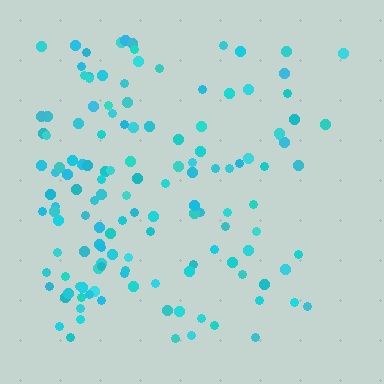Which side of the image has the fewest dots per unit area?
The right.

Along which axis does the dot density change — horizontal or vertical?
Horizontal.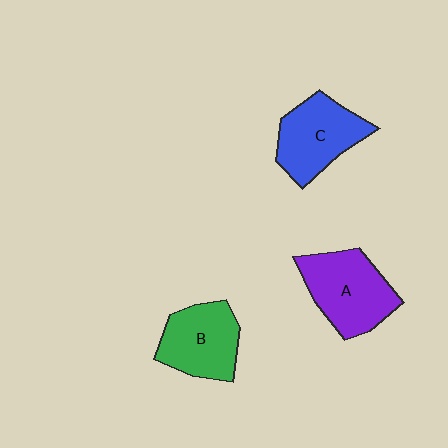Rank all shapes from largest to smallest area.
From largest to smallest: A (purple), C (blue), B (green).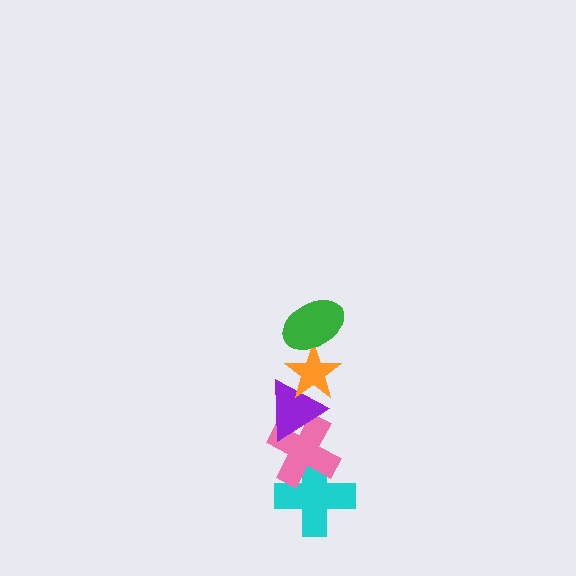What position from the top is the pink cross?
The pink cross is 4th from the top.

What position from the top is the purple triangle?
The purple triangle is 3rd from the top.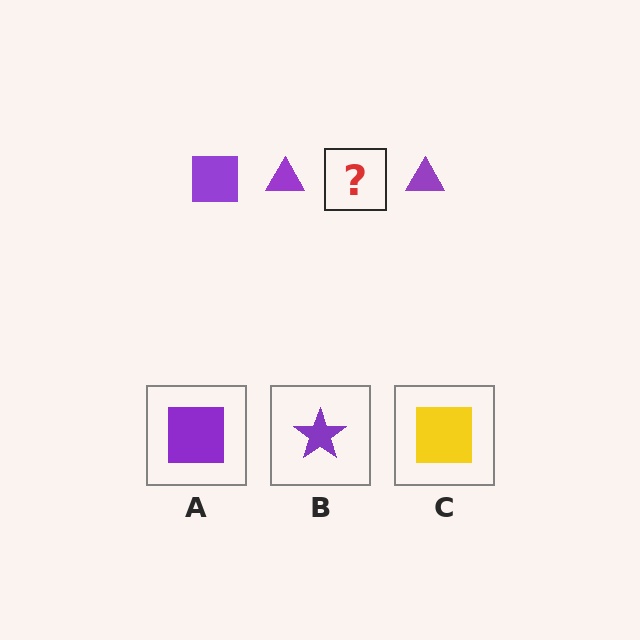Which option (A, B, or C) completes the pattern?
A.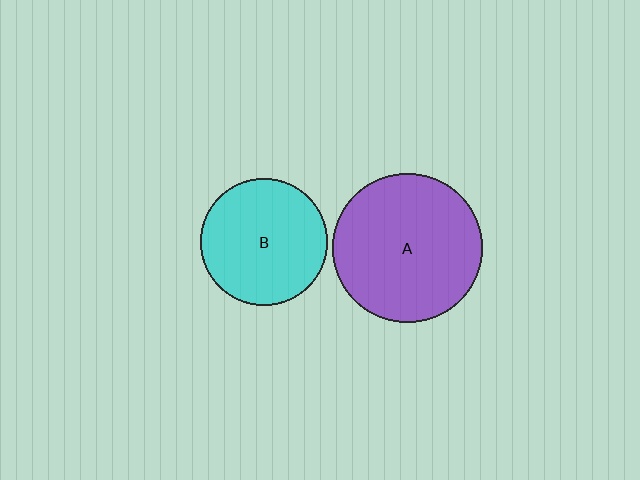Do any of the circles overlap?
No, none of the circles overlap.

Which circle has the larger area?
Circle A (purple).